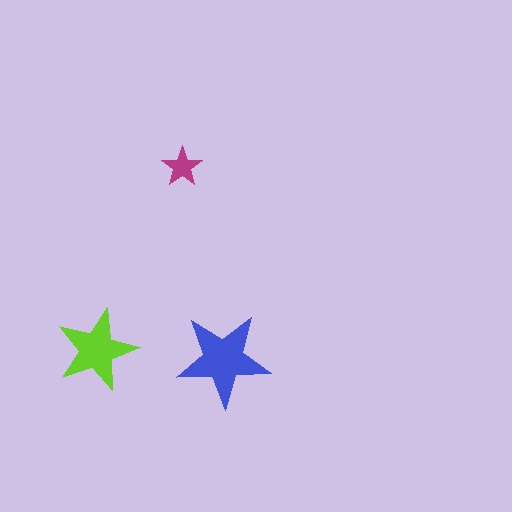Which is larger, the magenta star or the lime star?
The lime one.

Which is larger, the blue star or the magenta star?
The blue one.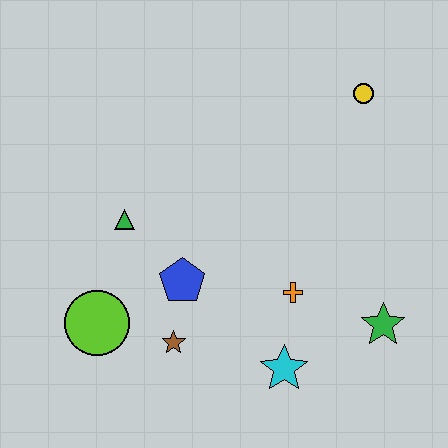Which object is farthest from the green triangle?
The green star is farthest from the green triangle.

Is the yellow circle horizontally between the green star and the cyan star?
Yes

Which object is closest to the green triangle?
The blue pentagon is closest to the green triangle.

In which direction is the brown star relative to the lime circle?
The brown star is to the right of the lime circle.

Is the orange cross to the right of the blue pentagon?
Yes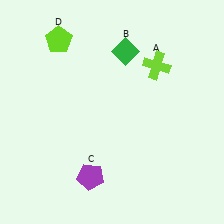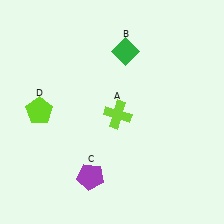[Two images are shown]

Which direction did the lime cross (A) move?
The lime cross (A) moved down.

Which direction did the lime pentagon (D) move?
The lime pentagon (D) moved down.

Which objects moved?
The objects that moved are: the lime cross (A), the lime pentagon (D).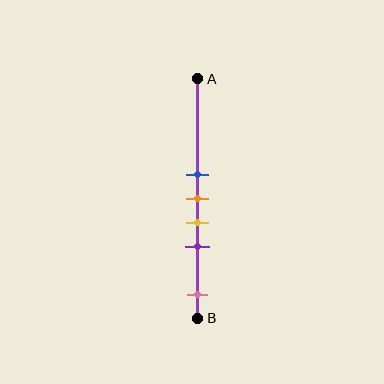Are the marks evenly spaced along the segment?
No, the marks are not evenly spaced.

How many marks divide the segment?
There are 5 marks dividing the segment.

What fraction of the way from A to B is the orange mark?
The orange mark is approximately 50% (0.5) of the way from A to B.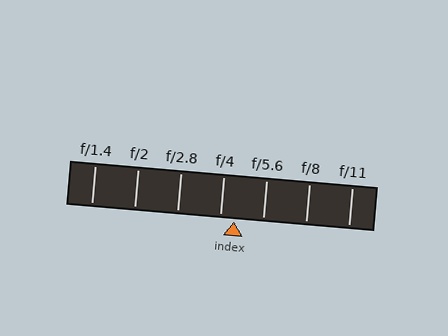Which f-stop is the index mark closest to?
The index mark is closest to f/4.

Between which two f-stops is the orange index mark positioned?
The index mark is between f/4 and f/5.6.